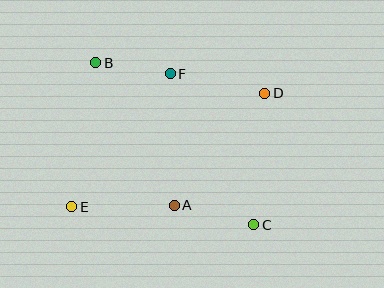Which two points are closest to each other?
Points B and F are closest to each other.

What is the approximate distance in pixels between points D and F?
The distance between D and F is approximately 97 pixels.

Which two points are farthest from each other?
Points B and C are farthest from each other.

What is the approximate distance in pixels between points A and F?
The distance between A and F is approximately 131 pixels.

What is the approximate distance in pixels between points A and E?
The distance between A and E is approximately 103 pixels.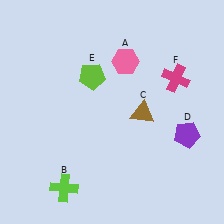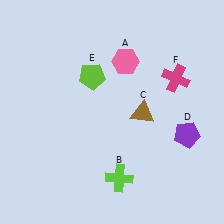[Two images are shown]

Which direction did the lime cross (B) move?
The lime cross (B) moved right.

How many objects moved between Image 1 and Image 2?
1 object moved between the two images.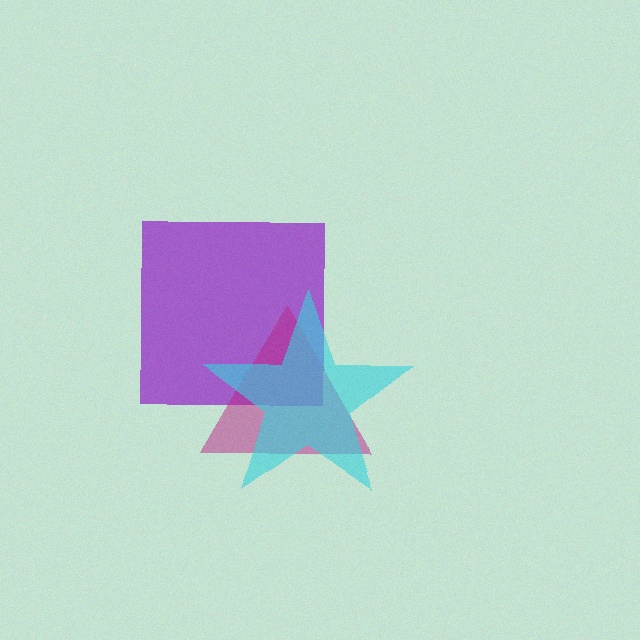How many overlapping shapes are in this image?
There are 3 overlapping shapes in the image.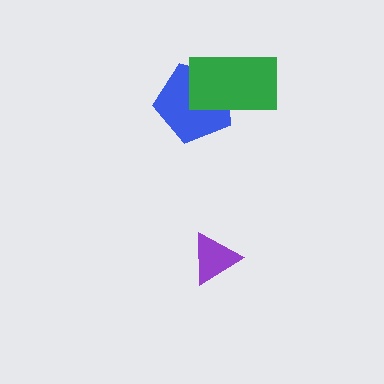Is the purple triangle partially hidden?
No, no other shape covers it.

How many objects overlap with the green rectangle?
1 object overlaps with the green rectangle.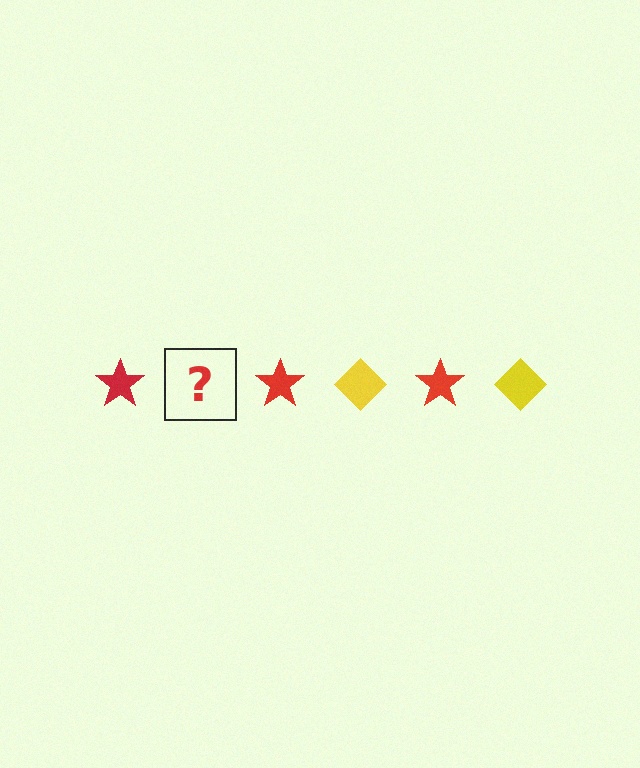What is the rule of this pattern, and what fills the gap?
The rule is that the pattern alternates between red star and yellow diamond. The gap should be filled with a yellow diamond.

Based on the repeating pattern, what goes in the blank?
The blank should be a yellow diamond.